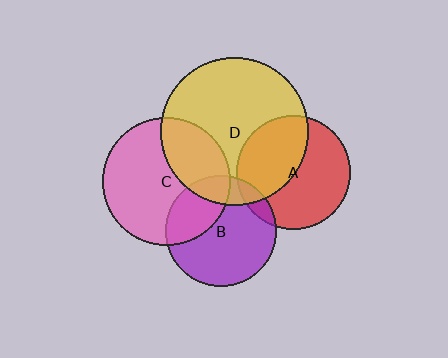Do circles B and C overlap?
Yes.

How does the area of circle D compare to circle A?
Approximately 1.7 times.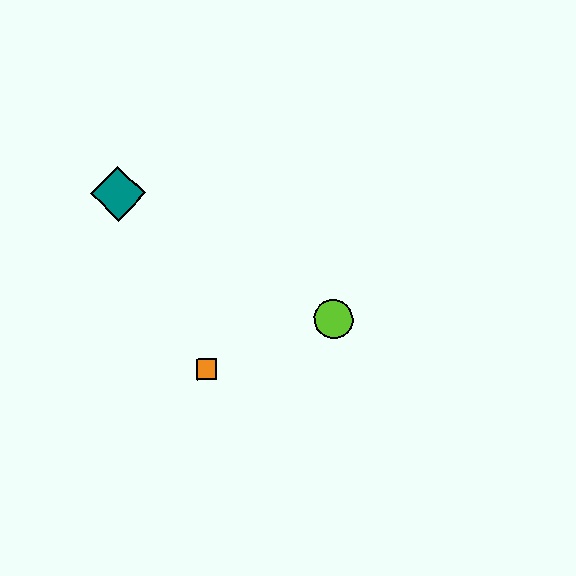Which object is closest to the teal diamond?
The orange square is closest to the teal diamond.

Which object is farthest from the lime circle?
The teal diamond is farthest from the lime circle.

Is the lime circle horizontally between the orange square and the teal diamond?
No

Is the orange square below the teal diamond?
Yes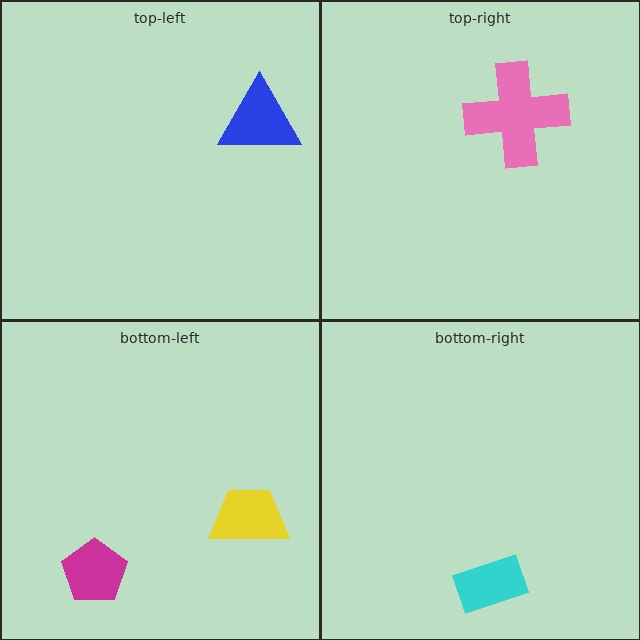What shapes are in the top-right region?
The pink cross.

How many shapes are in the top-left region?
1.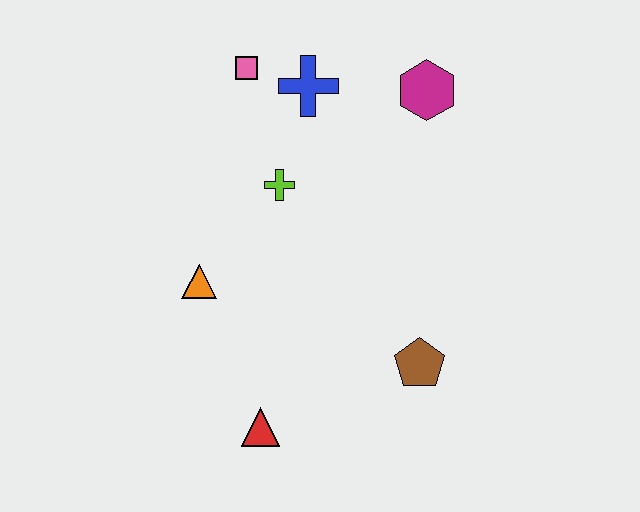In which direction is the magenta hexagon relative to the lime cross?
The magenta hexagon is to the right of the lime cross.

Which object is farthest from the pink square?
The red triangle is farthest from the pink square.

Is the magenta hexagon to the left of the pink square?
No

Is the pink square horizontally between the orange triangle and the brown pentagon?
Yes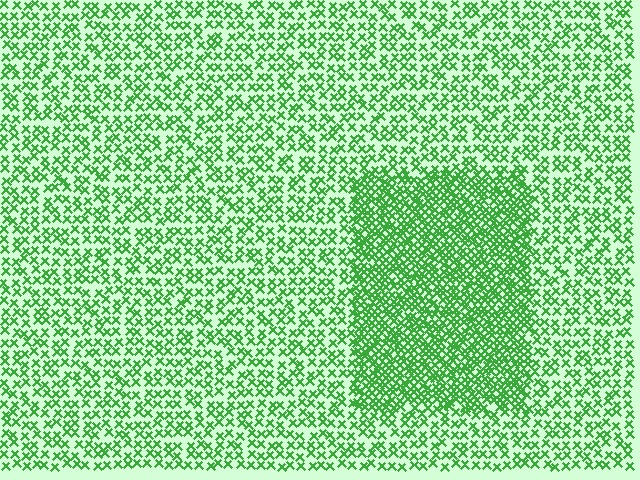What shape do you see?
I see a rectangle.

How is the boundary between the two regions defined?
The boundary is defined by a change in element density (approximately 2.1x ratio). All elements are the same color, size, and shape.